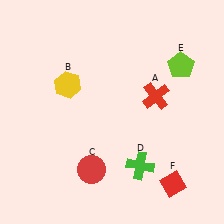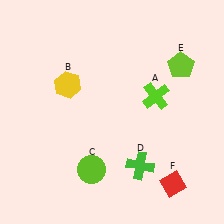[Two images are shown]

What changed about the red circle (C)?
In Image 1, C is red. In Image 2, it changed to lime.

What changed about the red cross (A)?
In Image 1, A is red. In Image 2, it changed to lime.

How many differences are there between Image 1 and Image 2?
There are 2 differences between the two images.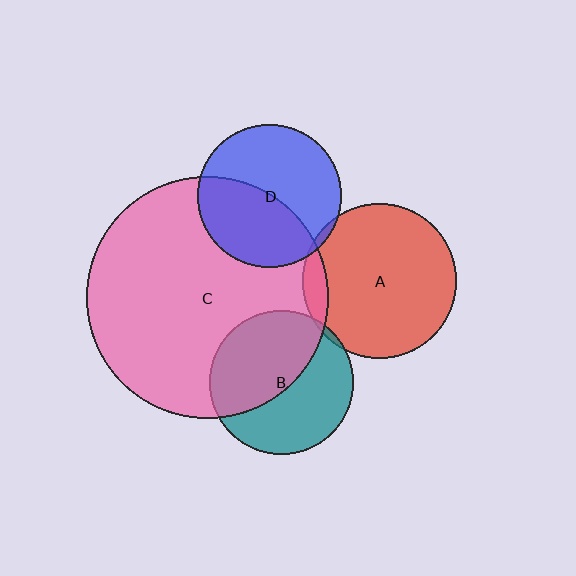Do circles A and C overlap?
Yes.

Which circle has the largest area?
Circle C (pink).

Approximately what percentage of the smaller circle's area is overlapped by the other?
Approximately 10%.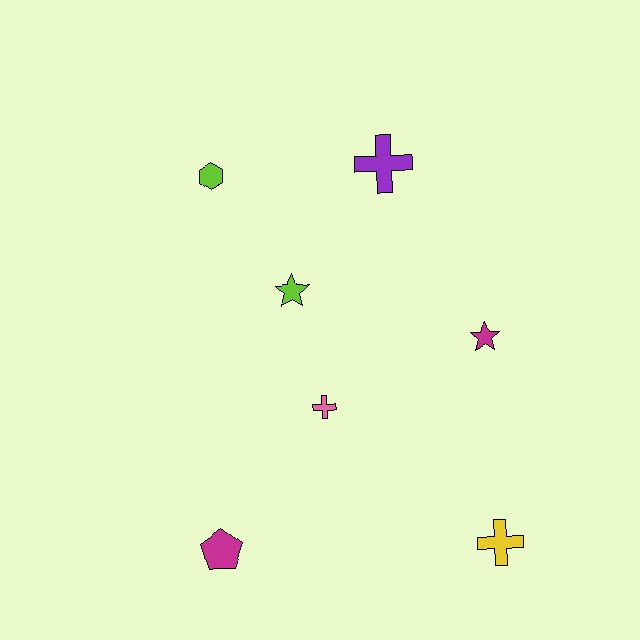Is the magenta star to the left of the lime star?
No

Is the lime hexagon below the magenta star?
No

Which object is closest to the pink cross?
The lime star is closest to the pink cross.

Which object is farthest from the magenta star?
The magenta pentagon is farthest from the magenta star.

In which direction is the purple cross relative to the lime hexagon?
The purple cross is to the right of the lime hexagon.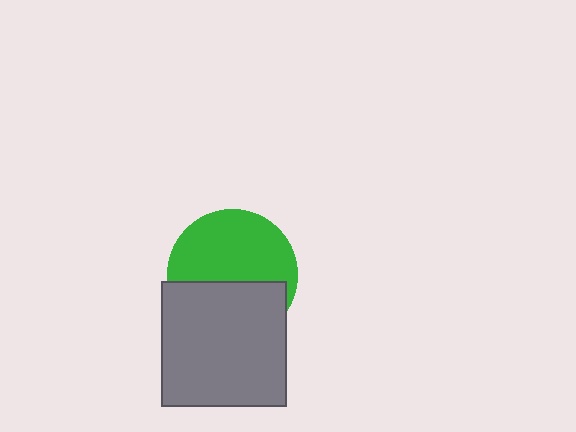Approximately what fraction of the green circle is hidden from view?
Roughly 42% of the green circle is hidden behind the gray square.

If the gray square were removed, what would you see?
You would see the complete green circle.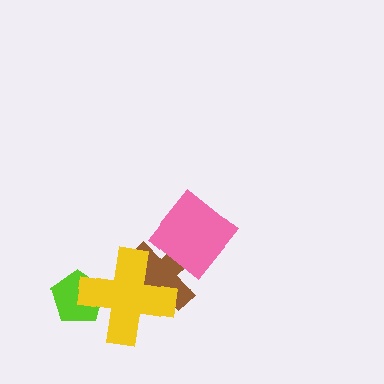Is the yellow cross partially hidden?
No, no other shape covers it.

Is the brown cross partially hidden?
Yes, it is partially covered by another shape.